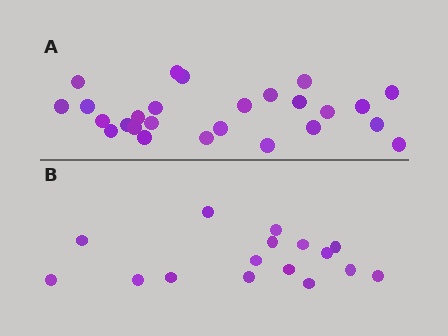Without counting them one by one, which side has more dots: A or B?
Region A (the top region) has more dots.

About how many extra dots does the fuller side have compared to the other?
Region A has roughly 10 or so more dots than region B.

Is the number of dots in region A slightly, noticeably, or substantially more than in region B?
Region A has substantially more. The ratio is roughly 1.6 to 1.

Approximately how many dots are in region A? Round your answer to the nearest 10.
About 30 dots. (The exact count is 26, which rounds to 30.)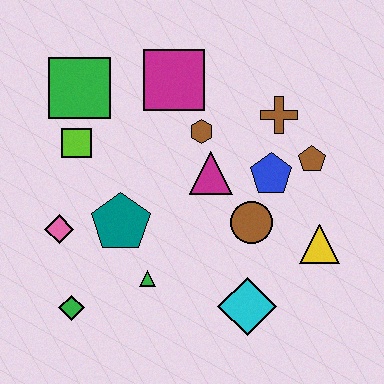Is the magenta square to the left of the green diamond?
No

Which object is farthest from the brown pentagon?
The green diamond is farthest from the brown pentagon.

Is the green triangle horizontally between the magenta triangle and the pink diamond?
Yes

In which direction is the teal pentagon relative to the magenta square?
The teal pentagon is below the magenta square.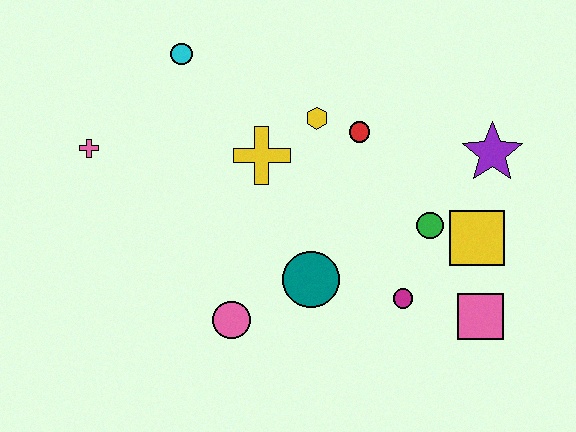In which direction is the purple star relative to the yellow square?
The purple star is above the yellow square.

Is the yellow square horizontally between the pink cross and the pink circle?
No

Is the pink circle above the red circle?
No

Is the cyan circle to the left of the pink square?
Yes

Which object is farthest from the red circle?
The pink cross is farthest from the red circle.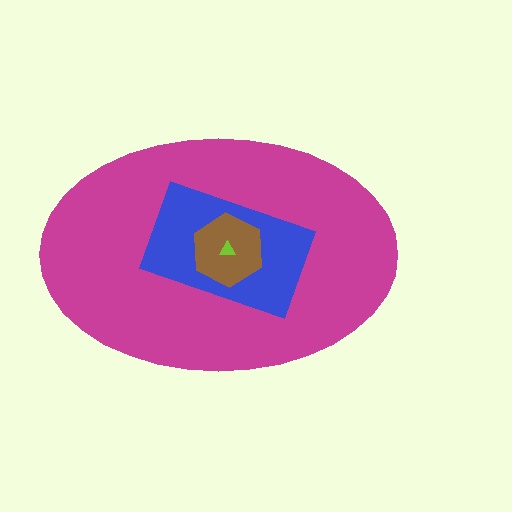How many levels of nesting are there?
4.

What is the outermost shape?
The magenta ellipse.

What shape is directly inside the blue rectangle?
The brown hexagon.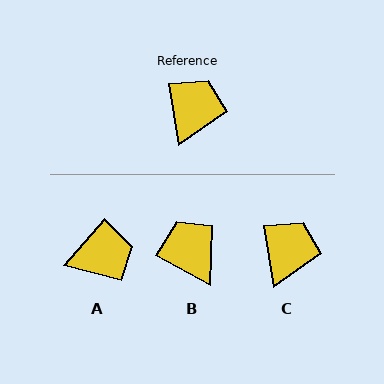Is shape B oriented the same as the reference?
No, it is off by about 53 degrees.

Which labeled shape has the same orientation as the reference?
C.